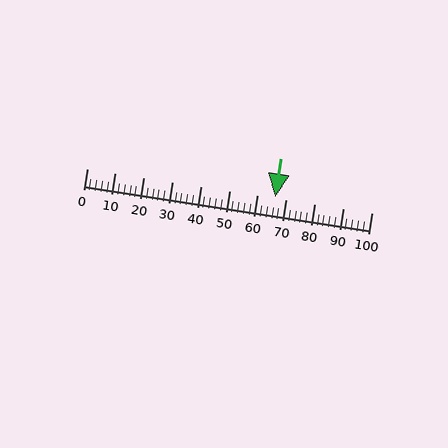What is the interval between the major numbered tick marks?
The major tick marks are spaced 10 units apart.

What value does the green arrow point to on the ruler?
The green arrow points to approximately 66.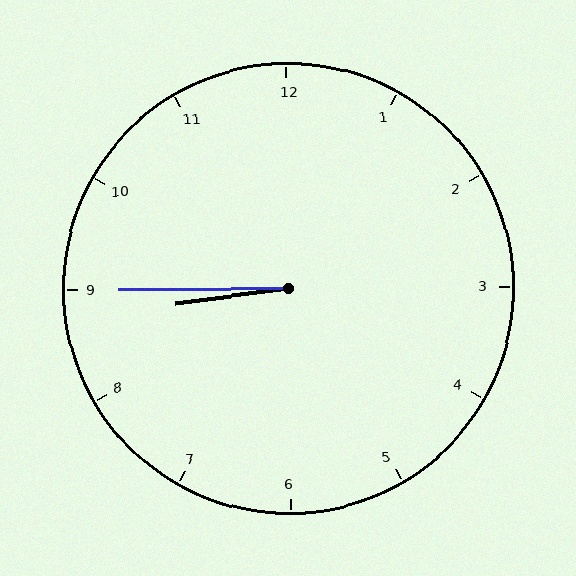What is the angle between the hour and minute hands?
Approximately 8 degrees.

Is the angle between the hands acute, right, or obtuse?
It is acute.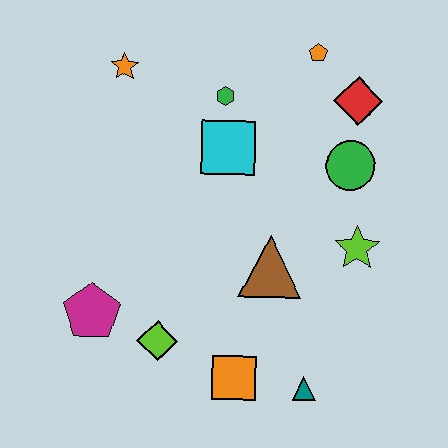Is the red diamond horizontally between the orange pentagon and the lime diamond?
No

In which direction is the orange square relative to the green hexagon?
The orange square is below the green hexagon.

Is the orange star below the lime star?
No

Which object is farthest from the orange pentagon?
The magenta pentagon is farthest from the orange pentagon.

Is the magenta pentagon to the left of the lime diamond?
Yes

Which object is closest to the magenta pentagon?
The lime diamond is closest to the magenta pentagon.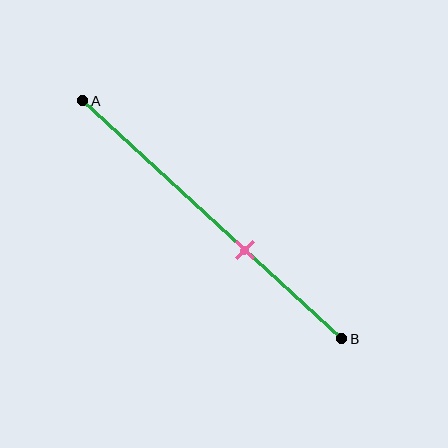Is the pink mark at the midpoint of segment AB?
No, the mark is at about 65% from A, not at the 50% midpoint.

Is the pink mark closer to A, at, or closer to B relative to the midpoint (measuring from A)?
The pink mark is closer to point B than the midpoint of segment AB.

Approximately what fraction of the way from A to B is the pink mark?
The pink mark is approximately 65% of the way from A to B.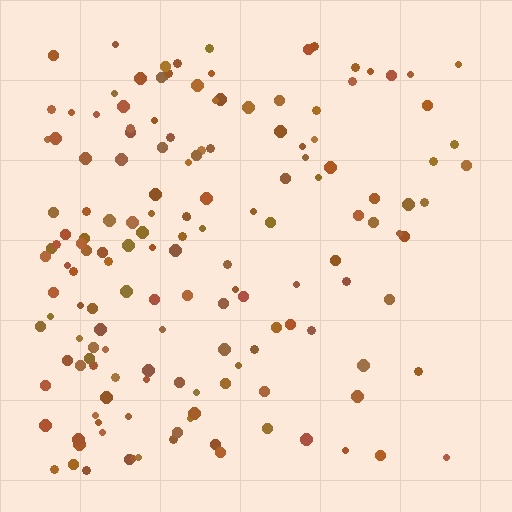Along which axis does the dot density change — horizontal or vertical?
Horizontal.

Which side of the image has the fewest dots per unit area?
The right.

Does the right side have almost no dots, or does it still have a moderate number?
Still a moderate number, just noticeably fewer than the left.